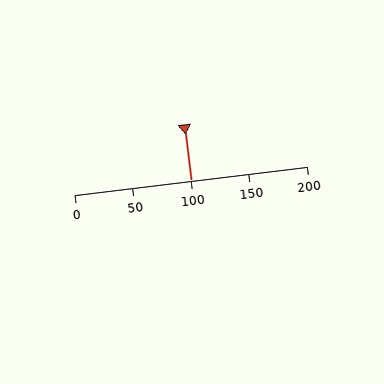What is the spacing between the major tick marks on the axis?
The major ticks are spaced 50 apart.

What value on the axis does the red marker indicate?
The marker indicates approximately 100.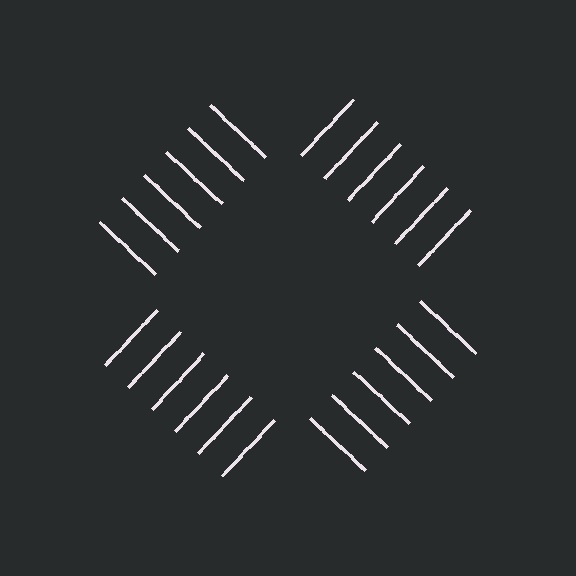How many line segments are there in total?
24 — 6 along each of the 4 edges.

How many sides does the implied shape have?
4 sides — the line-ends trace a square.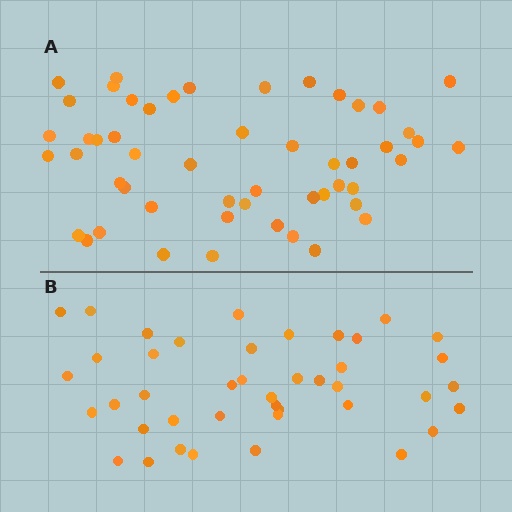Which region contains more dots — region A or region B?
Region A (the top region) has more dots.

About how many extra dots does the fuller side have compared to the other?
Region A has roughly 10 or so more dots than region B.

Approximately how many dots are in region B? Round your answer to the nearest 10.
About 40 dots. (The exact count is 42, which rounds to 40.)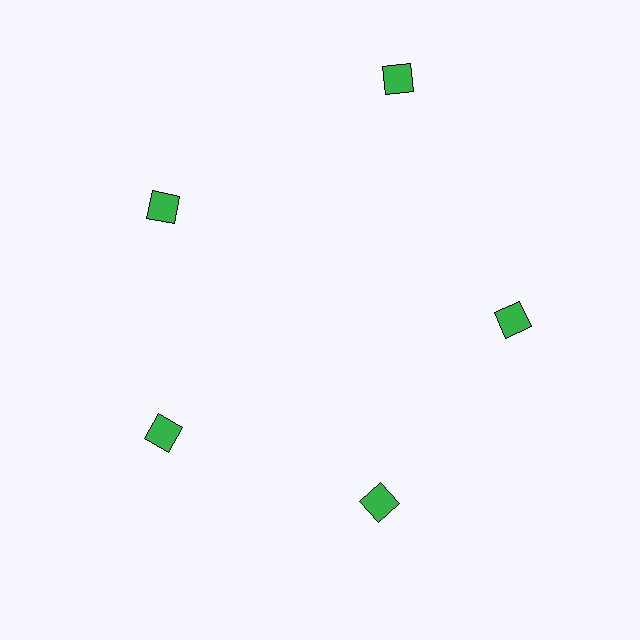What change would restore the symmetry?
The symmetry would be restored by moving it inward, back onto the ring so that all 5 diamonds sit at equal angles and equal distance from the center.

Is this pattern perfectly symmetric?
No. The 5 green diamonds are arranged in a ring, but one element near the 1 o'clock position is pushed outward from the center, breaking the 5-fold rotational symmetry.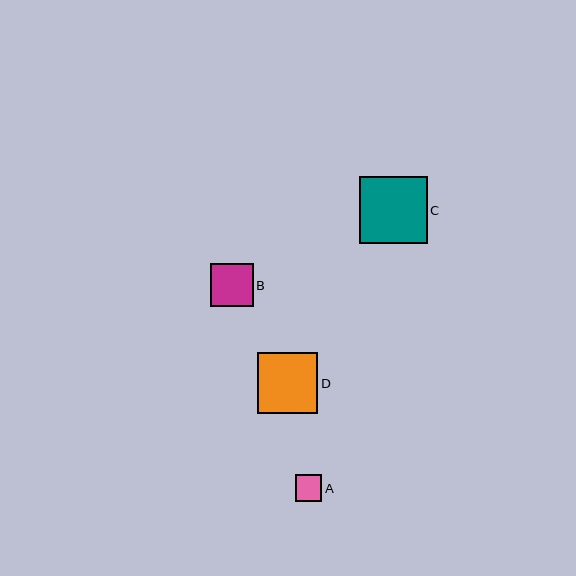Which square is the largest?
Square C is the largest with a size of approximately 67 pixels.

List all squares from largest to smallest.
From largest to smallest: C, D, B, A.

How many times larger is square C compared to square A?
Square C is approximately 2.5 times the size of square A.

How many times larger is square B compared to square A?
Square B is approximately 1.6 times the size of square A.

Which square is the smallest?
Square A is the smallest with a size of approximately 27 pixels.